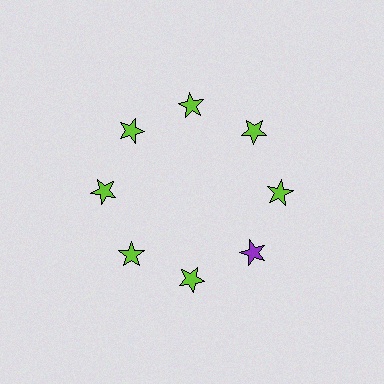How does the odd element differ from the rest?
It has a different color: purple instead of lime.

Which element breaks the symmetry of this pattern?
The purple star at roughly the 4 o'clock position breaks the symmetry. All other shapes are lime stars.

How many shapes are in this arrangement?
There are 8 shapes arranged in a ring pattern.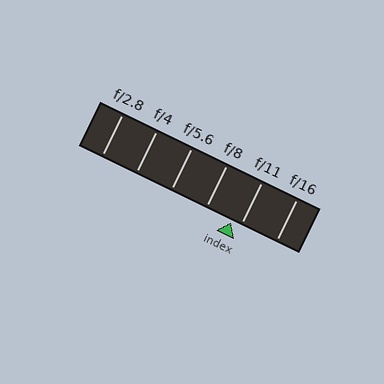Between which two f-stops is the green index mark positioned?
The index mark is between f/8 and f/11.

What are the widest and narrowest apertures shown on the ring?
The widest aperture shown is f/2.8 and the narrowest is f/16.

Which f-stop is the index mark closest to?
The index mark is closest to f/11.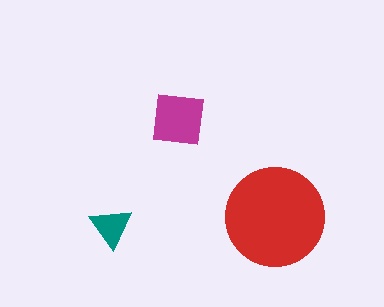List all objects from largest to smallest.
The red circle, the magenta square, the teal triangle.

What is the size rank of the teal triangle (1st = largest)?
3rd.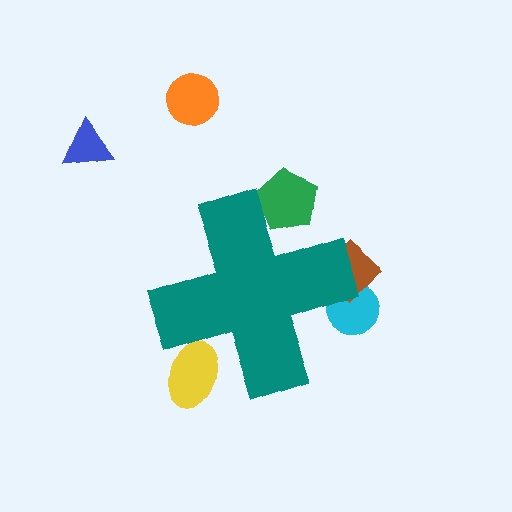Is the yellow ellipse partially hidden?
Yes, the yellow ellipse is partially hidden behind the teal cross.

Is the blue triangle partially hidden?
No, the blue triangle is fully visible.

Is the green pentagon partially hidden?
Yes, the green pentagon is partially hidden behind the teal cross.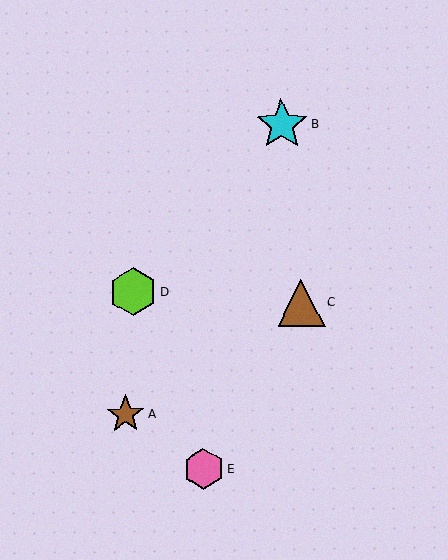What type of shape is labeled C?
Shape C is a brown triangle.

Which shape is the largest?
The cyan star (labeled B) is the largest.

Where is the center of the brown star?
The center of the brown star is at (125, 415).